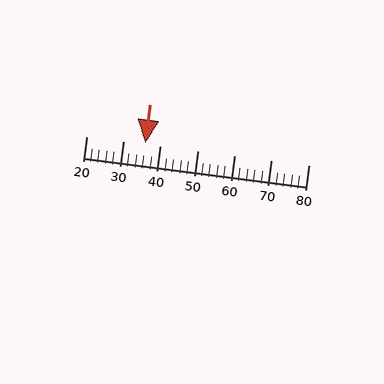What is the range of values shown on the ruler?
The ruler shows values from 20 to 80.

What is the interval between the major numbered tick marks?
The major tick marks are spaced 10 units apart.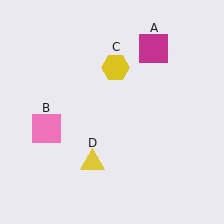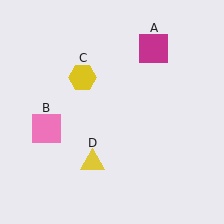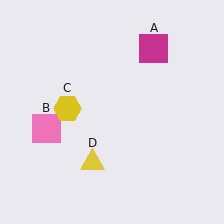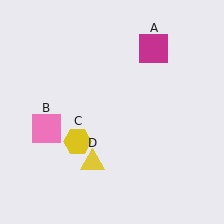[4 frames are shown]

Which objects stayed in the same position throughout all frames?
Magenta square (object A) and pink square (object B) and yellow triangle (object D) remained stationary.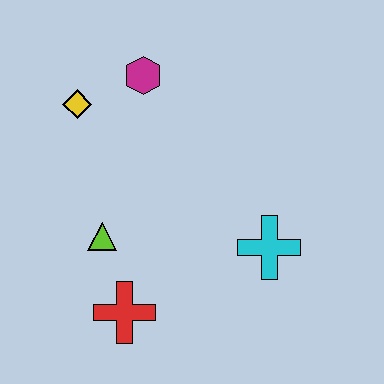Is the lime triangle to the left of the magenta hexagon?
Yes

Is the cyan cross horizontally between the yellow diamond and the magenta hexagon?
No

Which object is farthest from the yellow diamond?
The cyan cross is farthest from the yellow diamond.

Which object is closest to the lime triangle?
The red cross is closest to the lime triangle.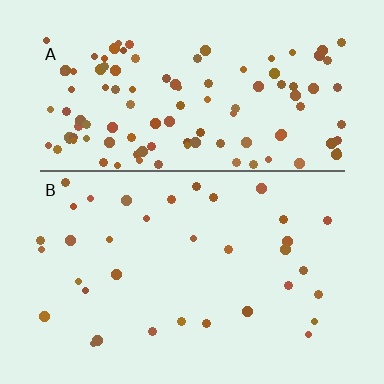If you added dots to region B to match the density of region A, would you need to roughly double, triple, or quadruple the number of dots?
Approximately triple.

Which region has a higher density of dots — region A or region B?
A (the top).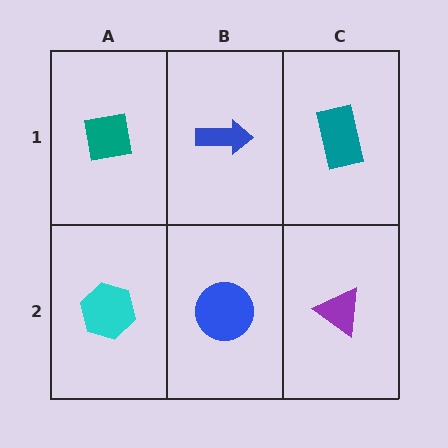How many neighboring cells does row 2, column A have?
2.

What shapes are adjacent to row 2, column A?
A teal square (row 1, column A), a blue circle (row 2, column B).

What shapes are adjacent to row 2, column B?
A blue arrow (row 1, column B), a cyan hexagon (row 2, column A), a purple triangle (row 2, column C).